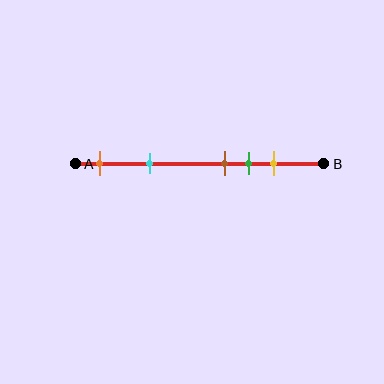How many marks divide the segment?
There are 5 marks dividing the segment.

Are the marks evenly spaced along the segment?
No, the marks are not evenly spaced.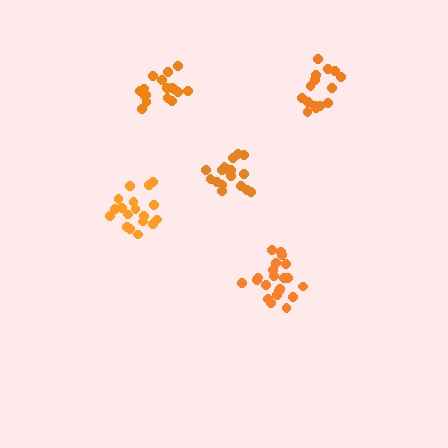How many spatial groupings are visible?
There are 5 spatial groupings.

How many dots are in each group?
Group 1: 21 dots, Group 2: 18 dots, Group 3: 15 dots, Group 4: 17 dots, Group 5: 17 dots (88 total).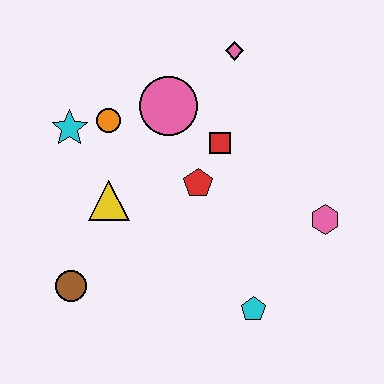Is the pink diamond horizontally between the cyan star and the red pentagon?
No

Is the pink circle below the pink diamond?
Yes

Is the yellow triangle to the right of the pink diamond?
No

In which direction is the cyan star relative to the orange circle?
The cyan star is to the left of the orange circle.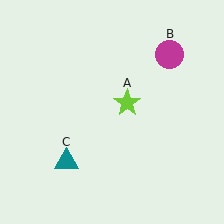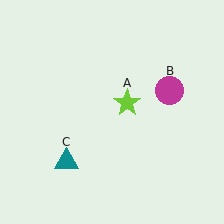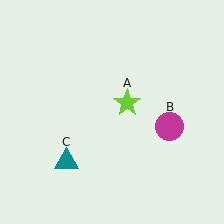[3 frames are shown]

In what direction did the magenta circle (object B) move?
The magenta circle (object B) moved down.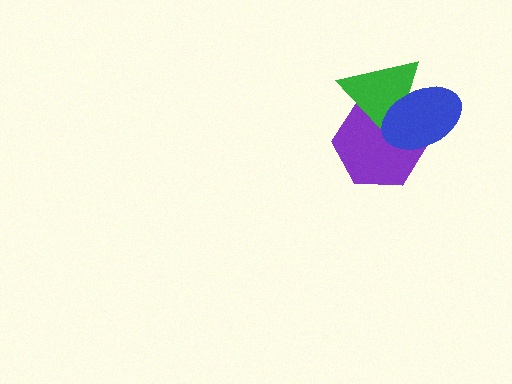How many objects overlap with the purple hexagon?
2 objects overlap with the purple hexagon.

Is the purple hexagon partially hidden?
Yes, it is partially covered by another shape.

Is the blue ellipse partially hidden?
No, no other shape covers it.